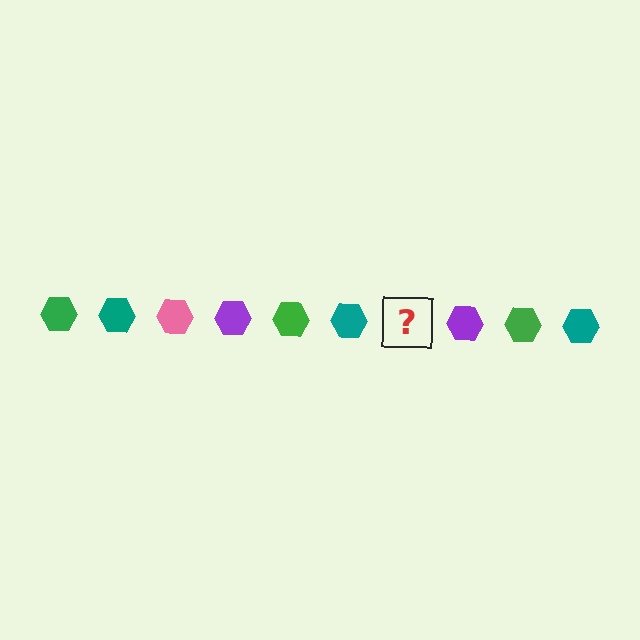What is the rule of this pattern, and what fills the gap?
The rule is that the pattern cycles through green, teal, pink, purple hexagons. The gap should be filled with a pink hexagon.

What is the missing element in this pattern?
The missing element is a pink hexagon.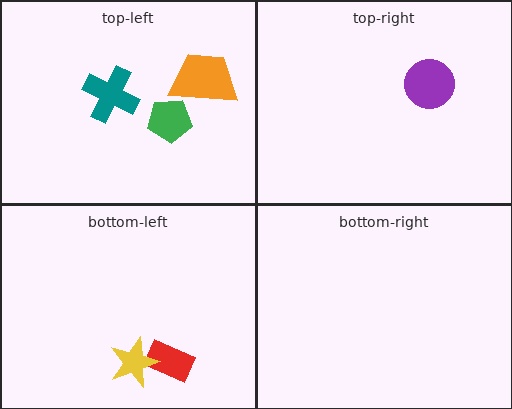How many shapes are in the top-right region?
1.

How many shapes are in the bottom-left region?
2.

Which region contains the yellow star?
The bottom-left region.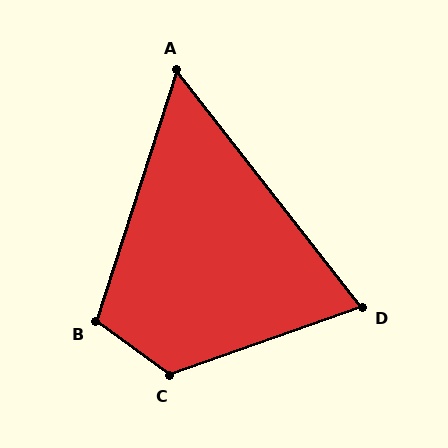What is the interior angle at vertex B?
Approximately 108 degrees (obtuse).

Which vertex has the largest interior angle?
C, at approximately 124 degrees.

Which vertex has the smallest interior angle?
A, at approximately 56 degrees.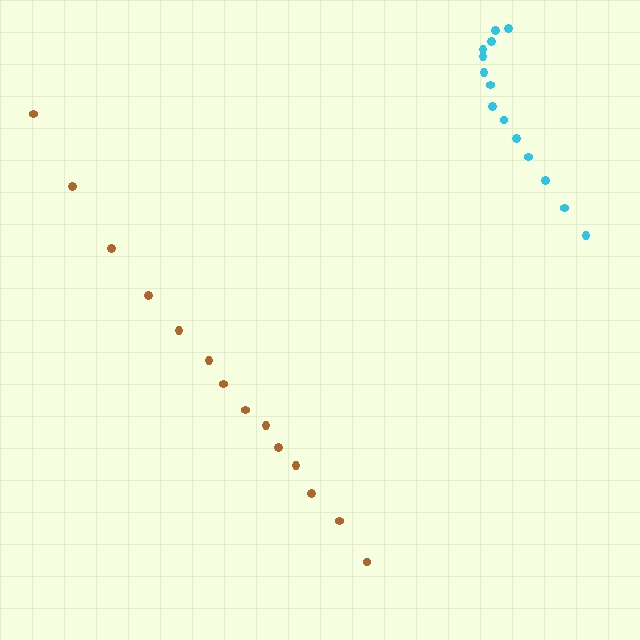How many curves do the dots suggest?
There are 2 distinct paths.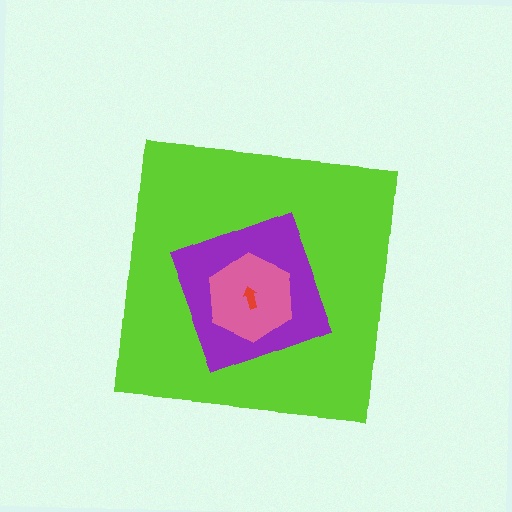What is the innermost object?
The red arrow.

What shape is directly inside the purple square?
The pink hexagon.